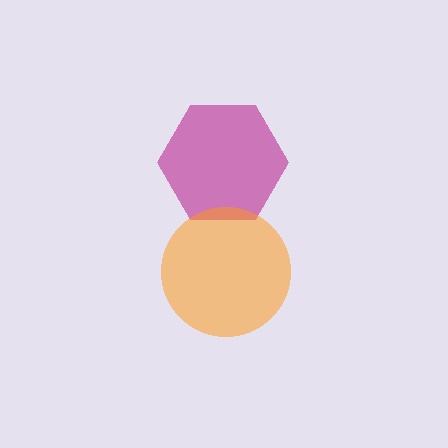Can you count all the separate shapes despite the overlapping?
Yes, there are 2 separate shapes.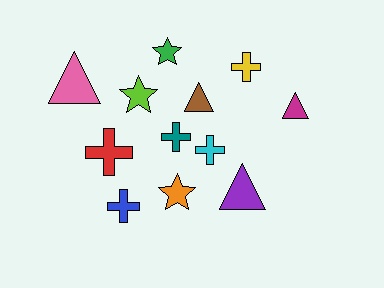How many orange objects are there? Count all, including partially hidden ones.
There is 1 orange object.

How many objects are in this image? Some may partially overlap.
There are 12 objects.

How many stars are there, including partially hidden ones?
There are 3 stars.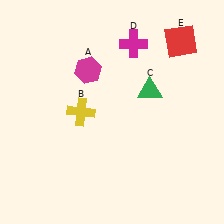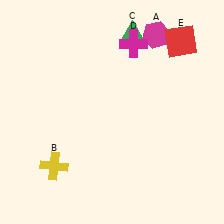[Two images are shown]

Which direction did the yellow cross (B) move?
The yellow cross (B) moved down.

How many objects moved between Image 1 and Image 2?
3 objects moved between the two images.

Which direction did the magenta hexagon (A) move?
The magenta hexagon (A) moved right.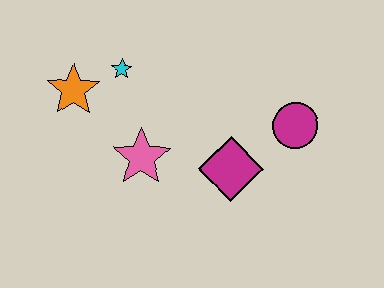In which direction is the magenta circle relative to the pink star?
The magenta circle is to the right of the pink star.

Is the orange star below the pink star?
No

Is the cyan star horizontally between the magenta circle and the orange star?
Yes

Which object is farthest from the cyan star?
The magenta circle is farthest from the cyan star.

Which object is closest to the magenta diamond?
The magenta circle is closest to the magenta diamond.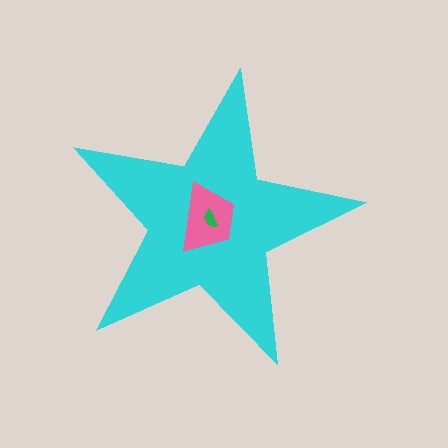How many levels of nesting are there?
3.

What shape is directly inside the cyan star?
The pink trapezoid.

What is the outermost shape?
The cyan star.